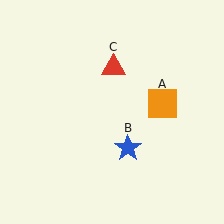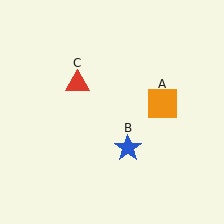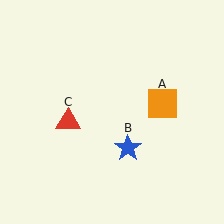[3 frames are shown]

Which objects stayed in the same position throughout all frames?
Orange square (object A) and blue star (object B) remained stationary.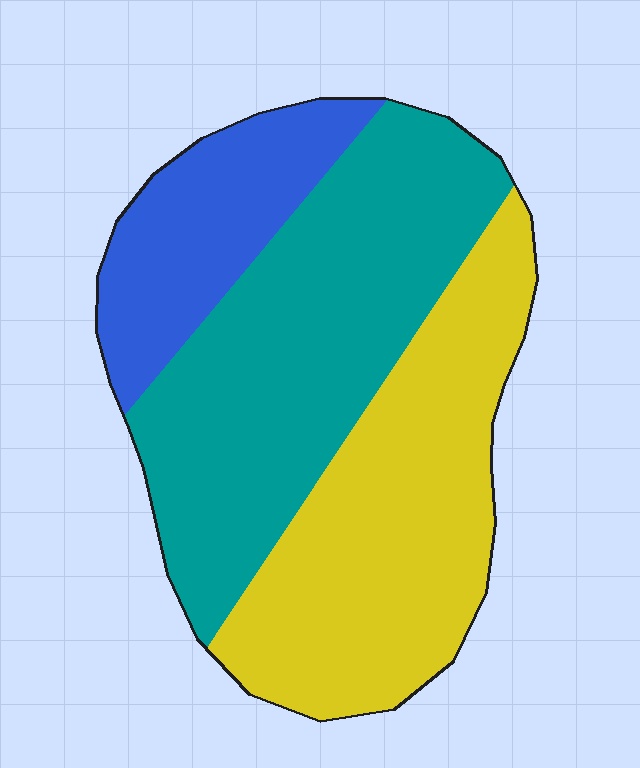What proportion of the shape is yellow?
Yellow takes up about three eighths (3/8) of the shape.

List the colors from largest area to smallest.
From largest to smallest: teal, yellow, blue.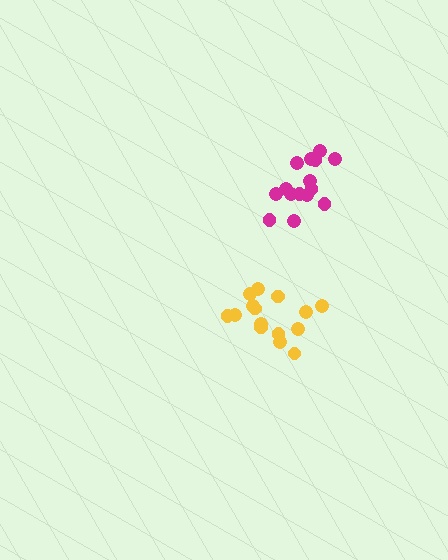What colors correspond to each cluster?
The clusters are colored: magenta, yellow.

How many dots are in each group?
Group 1: 15 dots, Group 2: 15 dots (30 total).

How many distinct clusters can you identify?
There are 2 distinct clusters.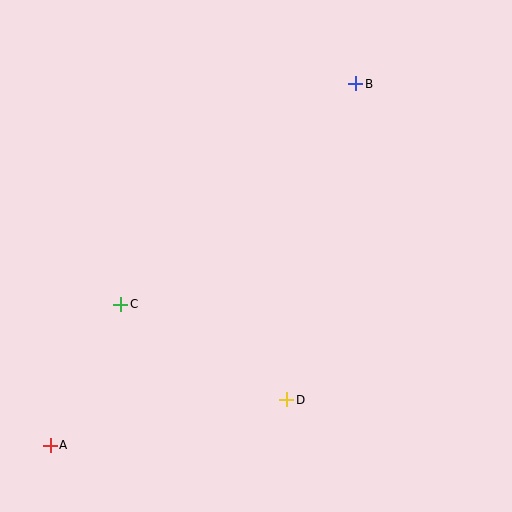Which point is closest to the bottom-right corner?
Point D is closest to the bottom-right corner.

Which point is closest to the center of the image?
Point C at (121, 304) is closest to the center.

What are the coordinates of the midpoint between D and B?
The midpoint between D and B is at (321, 242).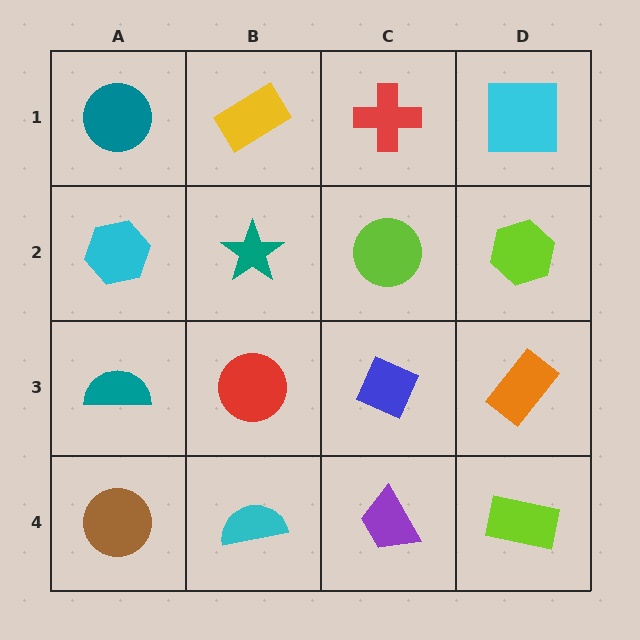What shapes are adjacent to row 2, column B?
A yellow rectangle (row 1, column B), a red circle (row 3, column B), a cyan hexagon (row 2, column A), a lime circle (row 2, column C).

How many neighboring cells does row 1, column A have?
2.